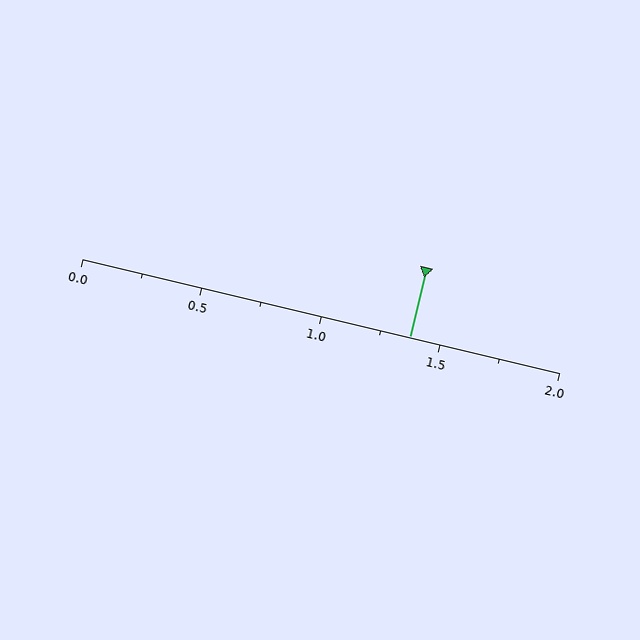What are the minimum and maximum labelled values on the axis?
The axis runs from 0.0 to 2.0.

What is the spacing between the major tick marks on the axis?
The major ticks are spaced 0.5 apart.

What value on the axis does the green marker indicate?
The marker indicates approximately 1.38.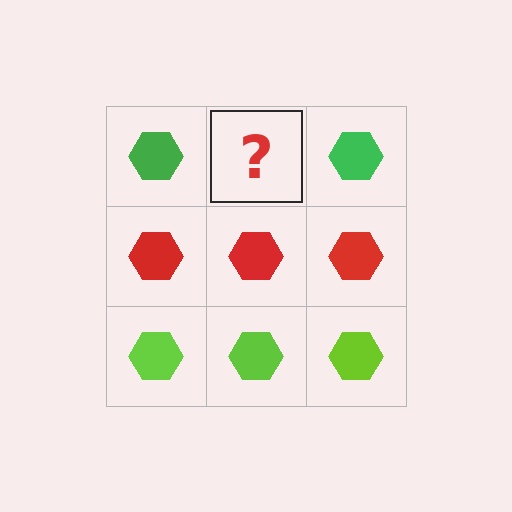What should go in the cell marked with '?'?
The missing cell should contain a green hexagon.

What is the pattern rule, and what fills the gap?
The rule is that each row has a consistent color. The gap should be filled with a green hexagon.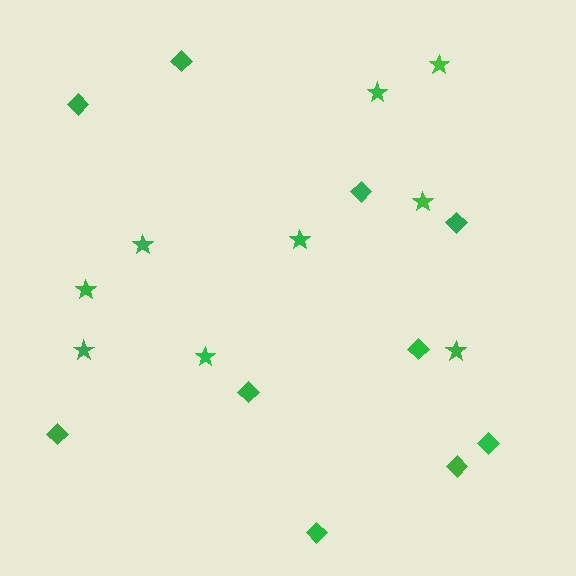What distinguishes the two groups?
There are 2 groups: one group of diamonds (10) and one group of stars (9).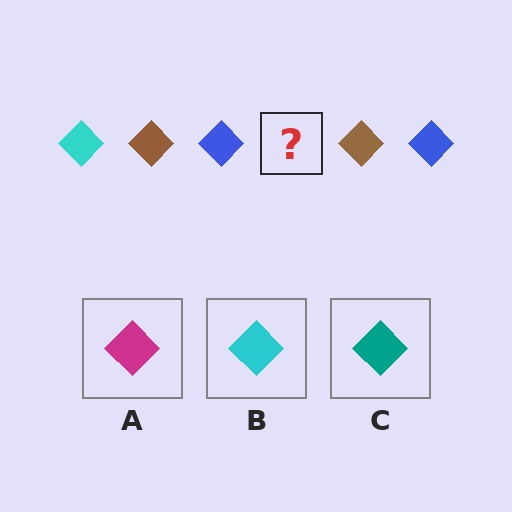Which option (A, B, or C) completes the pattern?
B.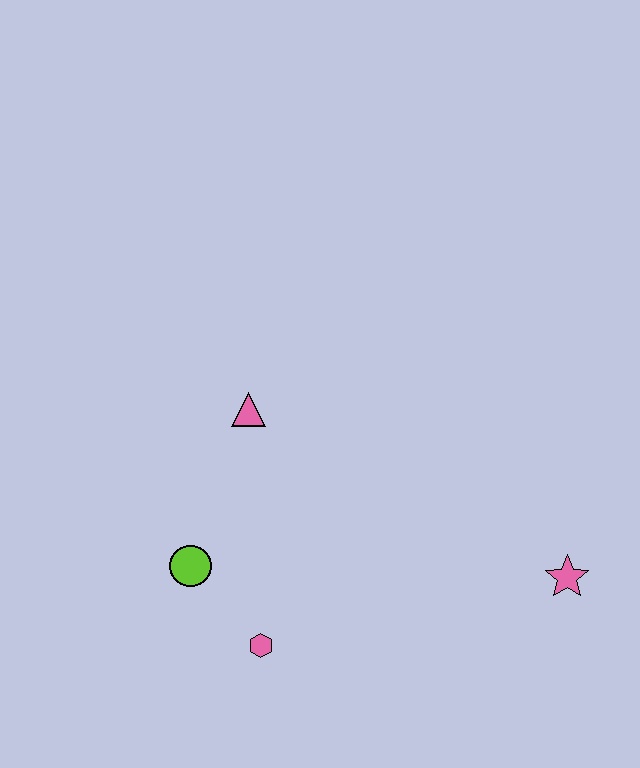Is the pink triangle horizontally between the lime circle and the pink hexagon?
Yes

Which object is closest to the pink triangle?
The lime circle is closest to the pink triangle.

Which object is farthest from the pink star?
The lime circle is farthest from the pink star.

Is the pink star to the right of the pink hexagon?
Yes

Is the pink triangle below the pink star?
No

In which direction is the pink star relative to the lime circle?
The pink star is to the right of the lime circle.